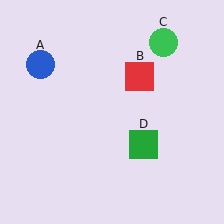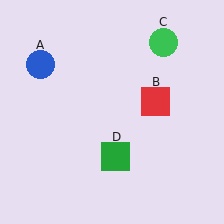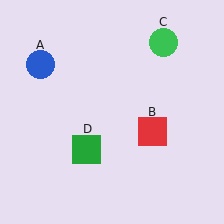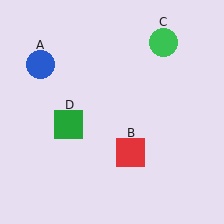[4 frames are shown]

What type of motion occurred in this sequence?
The red square (object B), green square (object D) rotated clockwise around the center of the scene.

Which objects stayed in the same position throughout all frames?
Blue circle (object A) and green circle (object C) remained stationary.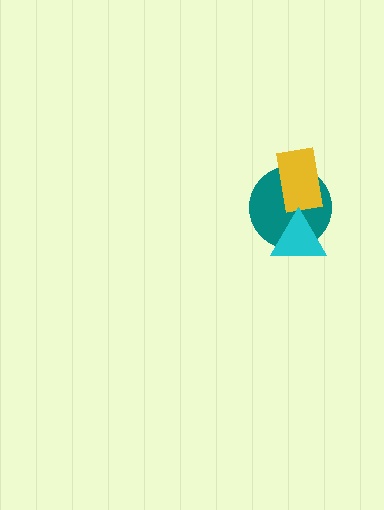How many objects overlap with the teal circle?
2 objects overlap with the teal circle.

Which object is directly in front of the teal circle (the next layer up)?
The yellow rectangle is directly in front of the teal circle.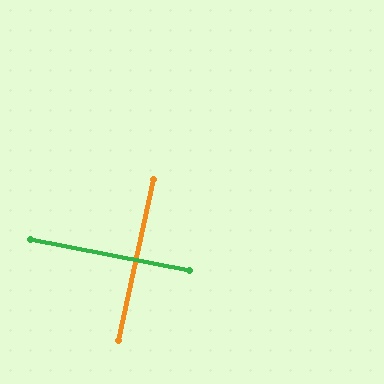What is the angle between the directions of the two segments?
Approximately 89 degrees.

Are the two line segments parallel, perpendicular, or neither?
Perpendicular — they meet at approximately 89°.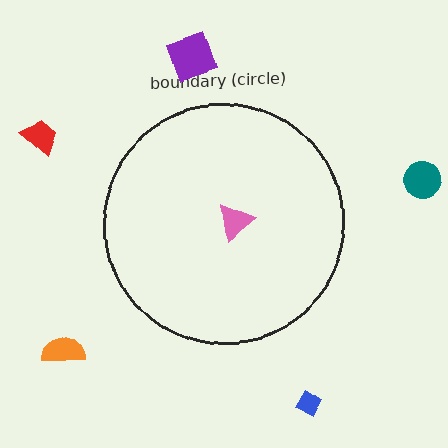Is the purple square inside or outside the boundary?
Outside.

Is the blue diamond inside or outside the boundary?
Outside.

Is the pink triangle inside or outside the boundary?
Inside.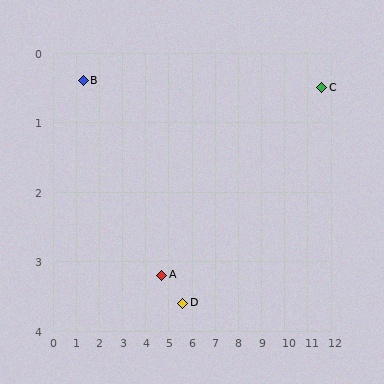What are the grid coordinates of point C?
Point C is at approximately (11.6, 0.5).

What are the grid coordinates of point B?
Point B is at approximately (1.3, 0.4).